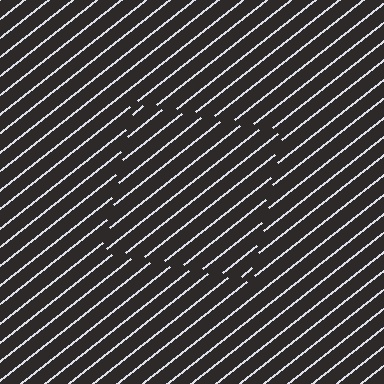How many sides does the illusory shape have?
4 sides — the line-ends trace a square.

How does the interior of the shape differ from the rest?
The interior of the shape contains the same grating, shifted by half a period — the contour is defined by the phase discontinuity where line-ends from the inner and outer gratings abut.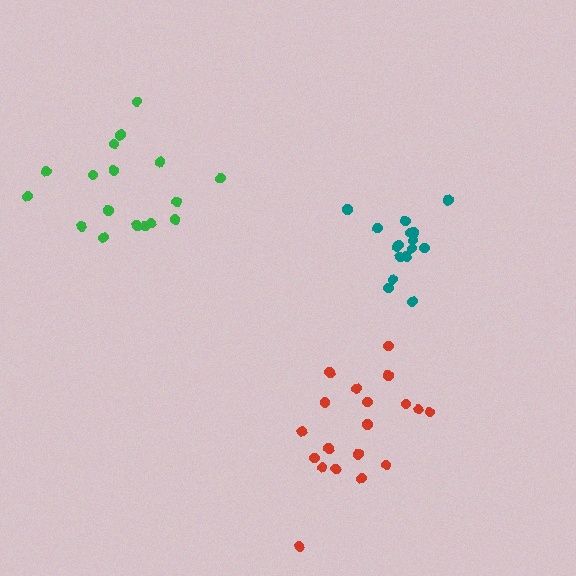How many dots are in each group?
Group 1: 19 dots, Group 2: 16 dots, Group 3: 17 dots (52 total).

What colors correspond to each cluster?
The clusters are colored: red, teal, green.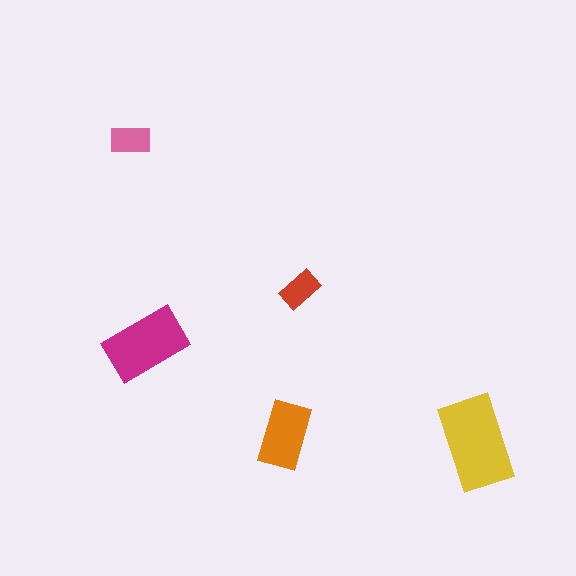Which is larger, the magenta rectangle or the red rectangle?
The magenta one.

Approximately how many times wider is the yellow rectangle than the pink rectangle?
About 2.5 times wider.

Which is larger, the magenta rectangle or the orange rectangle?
The magenta one.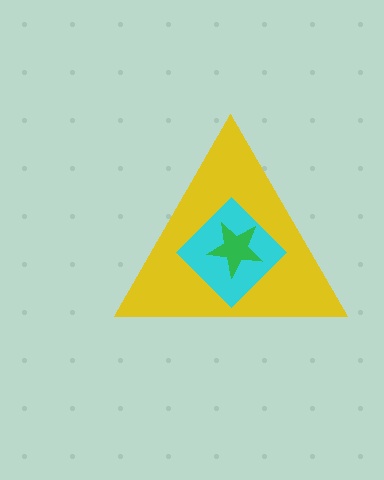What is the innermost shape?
The green star.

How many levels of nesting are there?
3.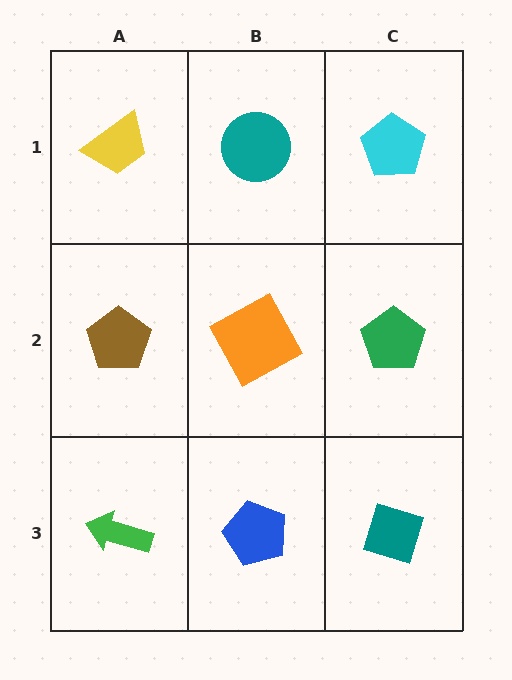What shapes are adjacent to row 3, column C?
A green pentagon (row 2, column C), a blue pentagon (row 3, column B).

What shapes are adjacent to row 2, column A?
A yellow trapezoid (row 1, column A), a green arrow (row 3, column A), an orange square (row 2, column B).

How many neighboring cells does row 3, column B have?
3.